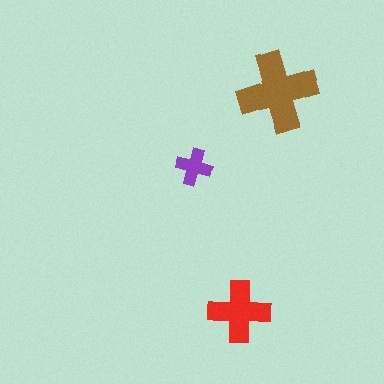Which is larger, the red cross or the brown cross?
The brown one.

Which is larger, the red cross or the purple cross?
The red one.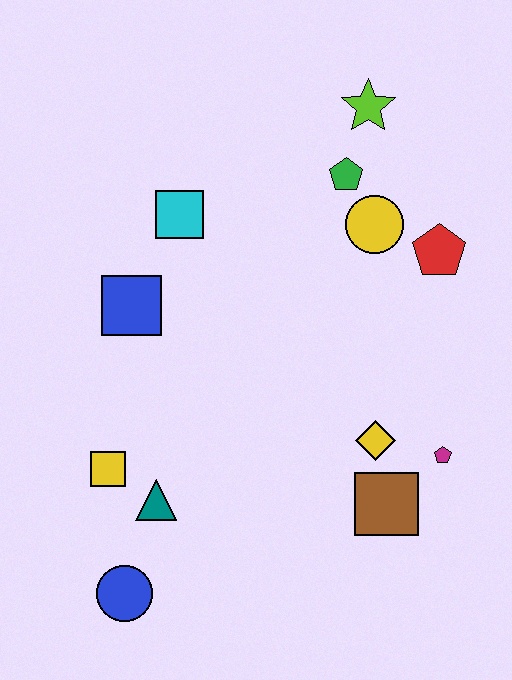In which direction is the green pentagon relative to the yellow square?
The green pentagon is above the yellow square.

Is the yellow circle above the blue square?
Yes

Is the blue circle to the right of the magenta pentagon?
No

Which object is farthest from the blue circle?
The lime star is farthest from the blue circle.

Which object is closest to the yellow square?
The teal triangle is closest to the yellow square.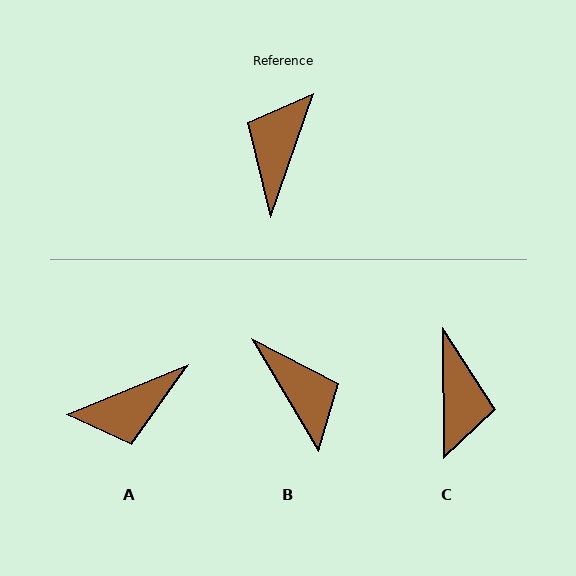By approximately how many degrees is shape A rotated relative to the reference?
Approximately 132 degrees counter-clockwise.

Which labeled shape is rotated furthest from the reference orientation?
C, about 160 degrees away.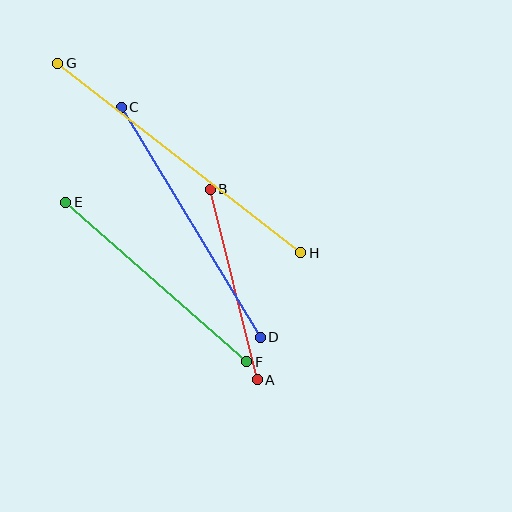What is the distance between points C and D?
The distance is approximately 269 pixels.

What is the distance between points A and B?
The distance is approximately 196 pixels.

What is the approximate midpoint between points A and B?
The midpoint is at approximately (234, 284) pixels.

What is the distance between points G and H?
The distance is approximately 308 pixels.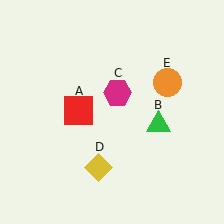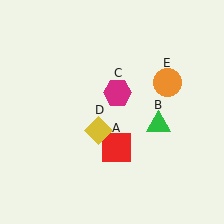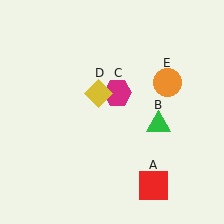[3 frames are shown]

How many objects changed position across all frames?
2 objects changed position: red square (object A), yellow diamond (object D).